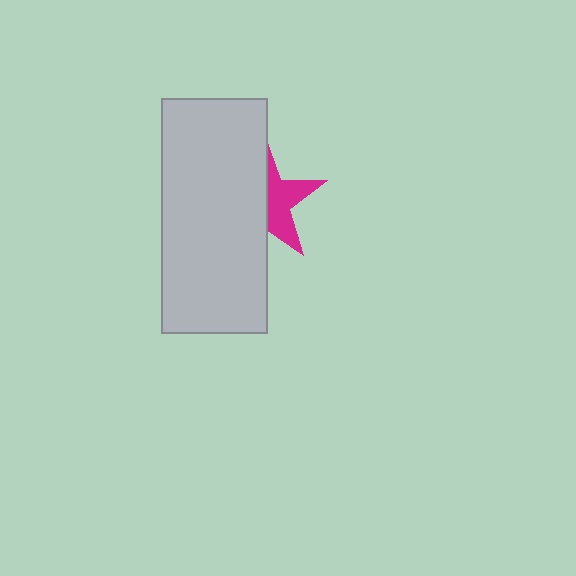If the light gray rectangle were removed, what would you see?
You would see the complete magenta star.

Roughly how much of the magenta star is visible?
A small part of it is visible (roughly 45%).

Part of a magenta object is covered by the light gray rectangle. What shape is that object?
It is a star.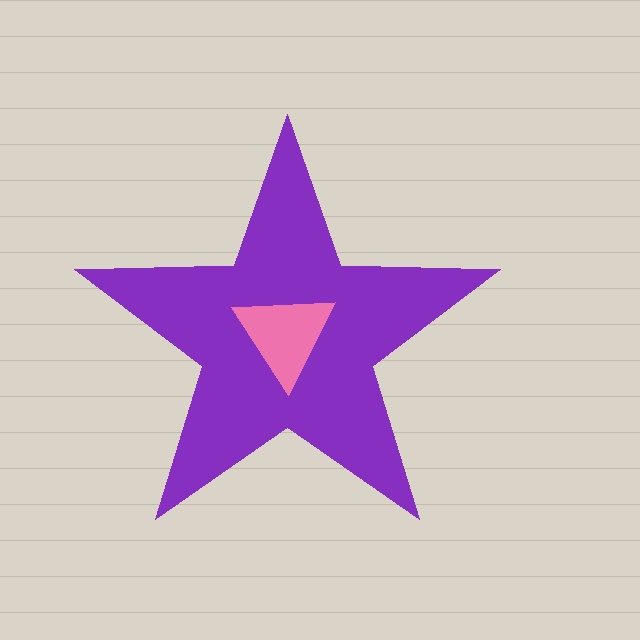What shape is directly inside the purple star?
The pink triangle.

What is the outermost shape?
The purple star.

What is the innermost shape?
The pink triangle.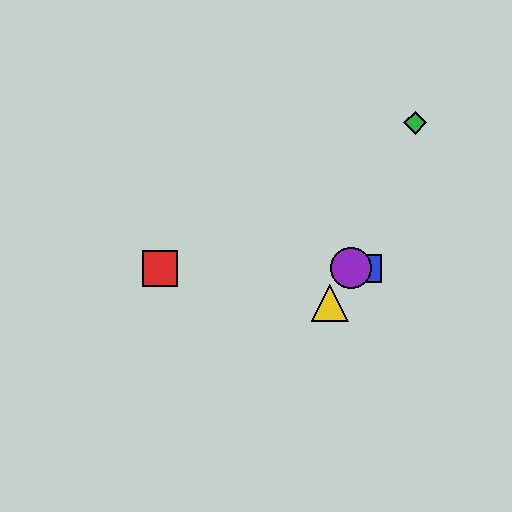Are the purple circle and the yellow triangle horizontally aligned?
No, the purple circle is at y≈268 and the yellow triangle is at y≈303.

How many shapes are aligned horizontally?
3 shapes (the red square, the blue square, the purple circle) are aligned horizontally.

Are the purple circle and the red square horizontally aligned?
Yes, both are at y≈268.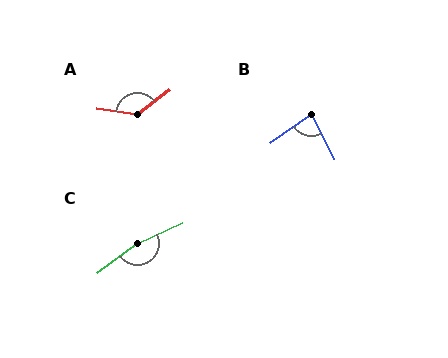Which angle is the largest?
C, at approximately 168 degrees.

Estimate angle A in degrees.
Approximately 134 degrees.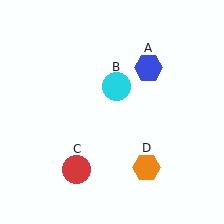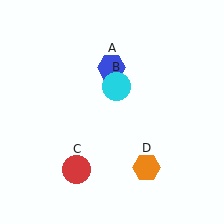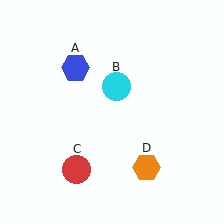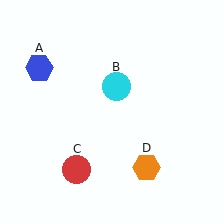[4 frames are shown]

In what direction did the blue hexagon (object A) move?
The blue hexagon (object A) moved left.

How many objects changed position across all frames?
1 object changed position: blue hexagon (object A).